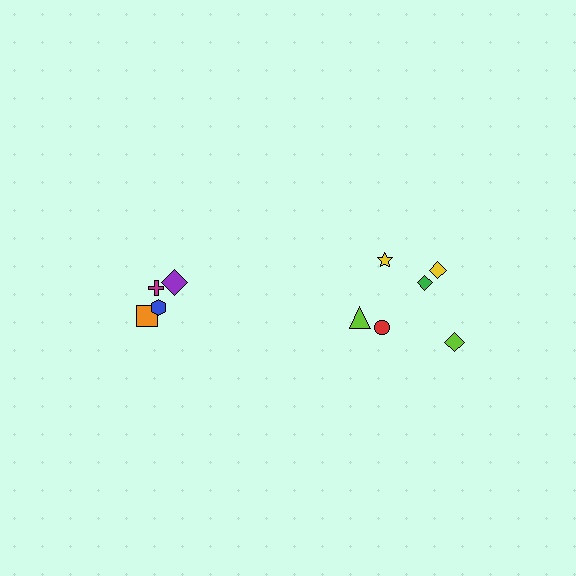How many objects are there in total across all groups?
There are 10 objects.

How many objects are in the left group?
There are 4 objects.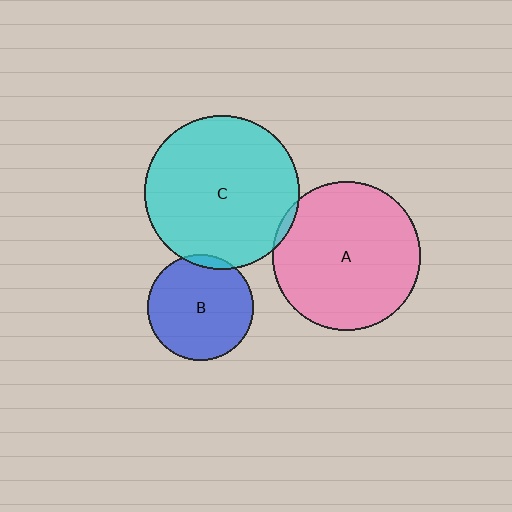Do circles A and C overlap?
Yes.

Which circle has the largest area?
Circle C (cyan).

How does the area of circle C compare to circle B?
Approximately 2.1 times.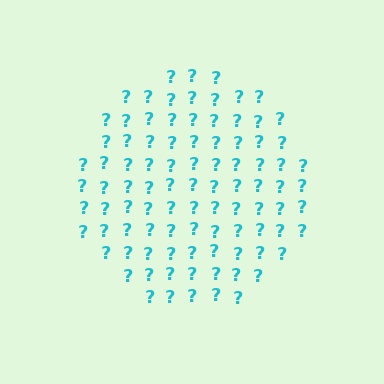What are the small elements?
The small elements are question marks.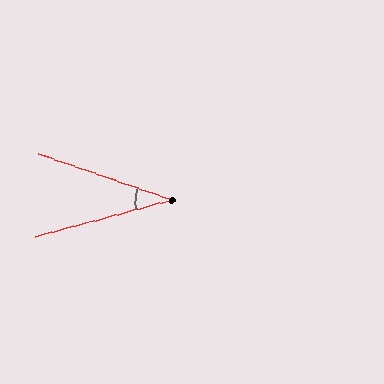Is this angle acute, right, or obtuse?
It is acute.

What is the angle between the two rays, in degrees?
Approximately 34 degrees.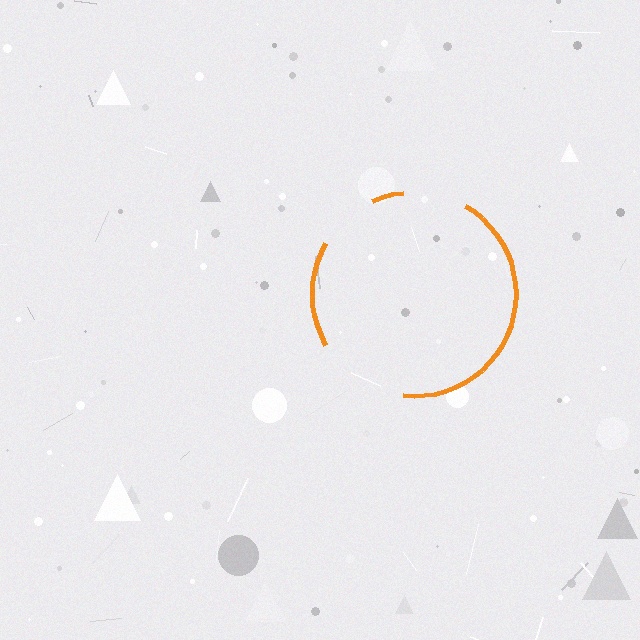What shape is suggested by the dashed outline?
The dashed outline suggests a circle.